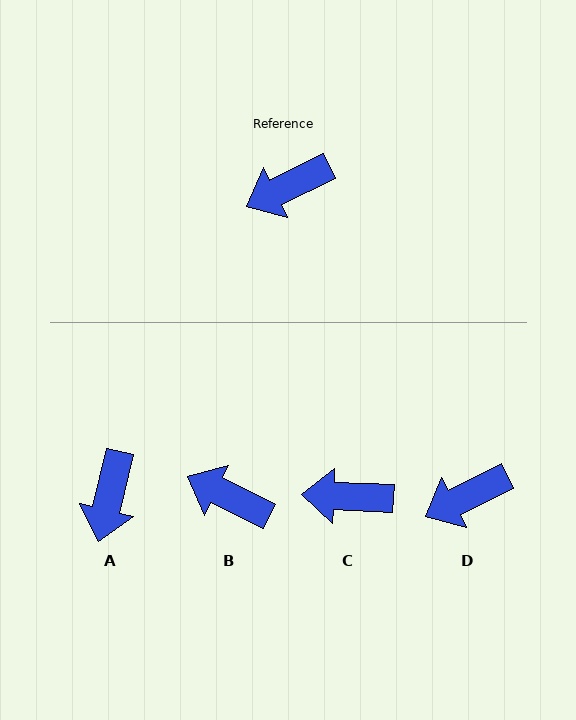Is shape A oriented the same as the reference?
No, it is off by about 50 degrees.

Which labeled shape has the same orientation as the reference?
D.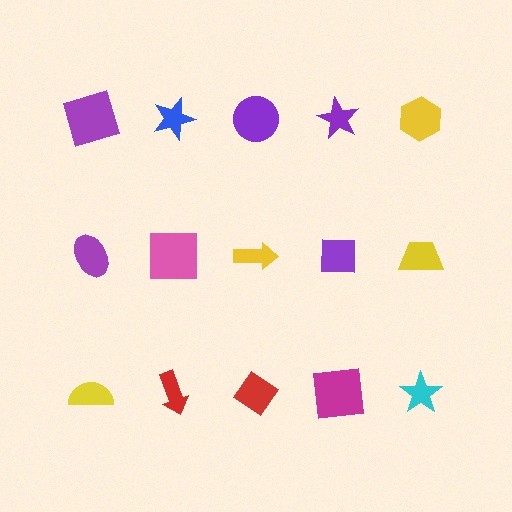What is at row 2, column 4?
A purple square.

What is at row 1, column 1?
A purple square.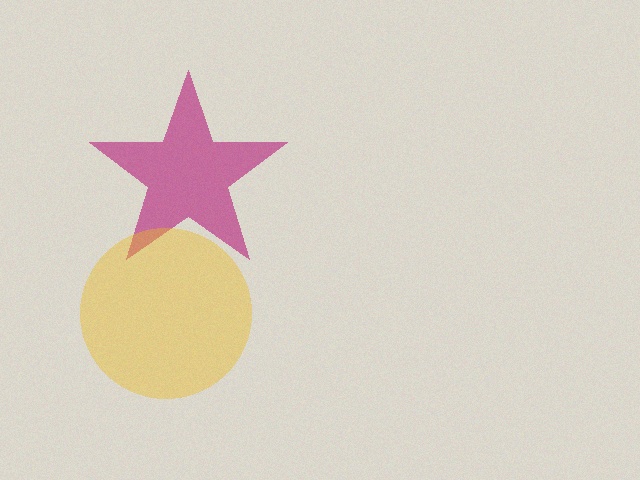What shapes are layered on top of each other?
The layered shapes are: a magenta star, a yellow circle.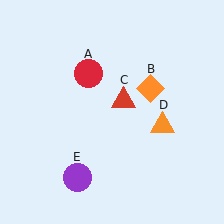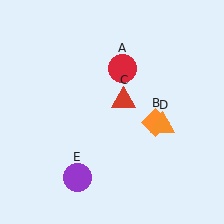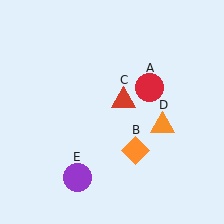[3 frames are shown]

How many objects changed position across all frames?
2 objects changed position: red circle (object A), orange diamond (object B).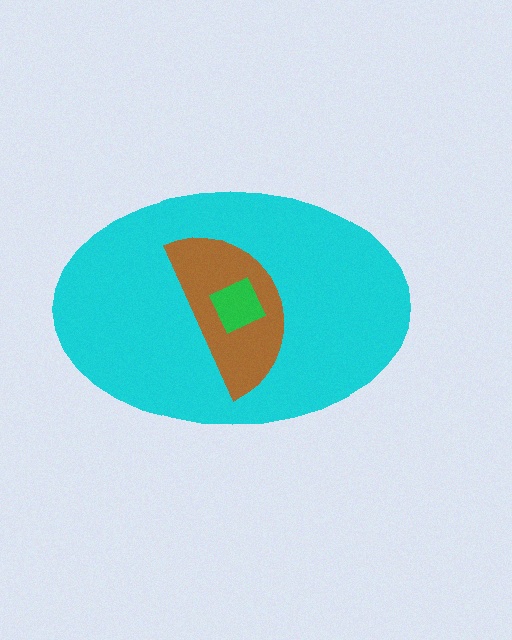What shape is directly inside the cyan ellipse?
The brown semicircle.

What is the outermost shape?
The cyan ellipse.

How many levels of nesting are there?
3.